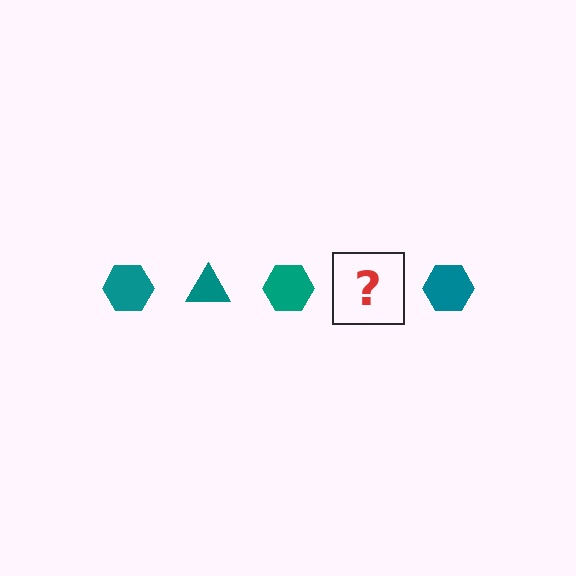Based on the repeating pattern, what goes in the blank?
The blank should be a teal triangle.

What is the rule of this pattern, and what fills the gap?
The rule is that the pattern cycles through hexagon, triangle shapes in teal. The gap should be filled with a teal triangle.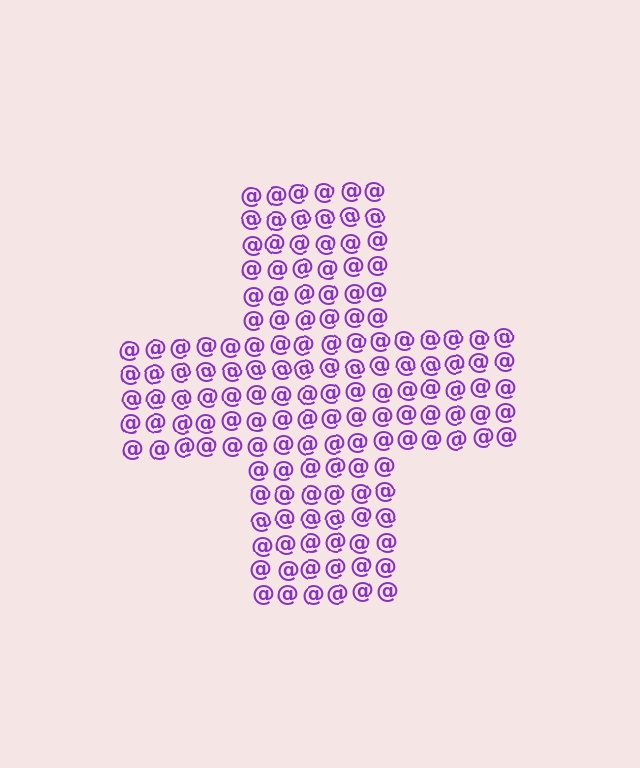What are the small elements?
The small elements are at signs.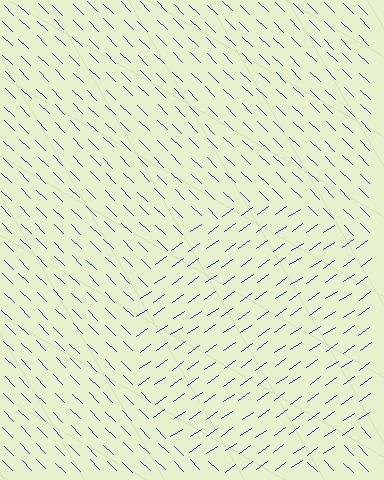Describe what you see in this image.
The image is filled with small blue line segments. A circle region in the image has lines oriented differently from the surrounding lines, creating a visible texture boundary.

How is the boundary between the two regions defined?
The boundary is defined purely by a change in line orientation (approximately 80 degrees difference). All lines are the same color and thickness.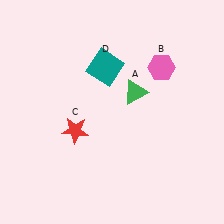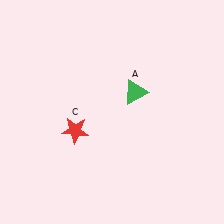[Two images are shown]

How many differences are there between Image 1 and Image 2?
There are 2 differences between the two images.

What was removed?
The teal square (D), the pink hexagon (B) were removed in Image 2.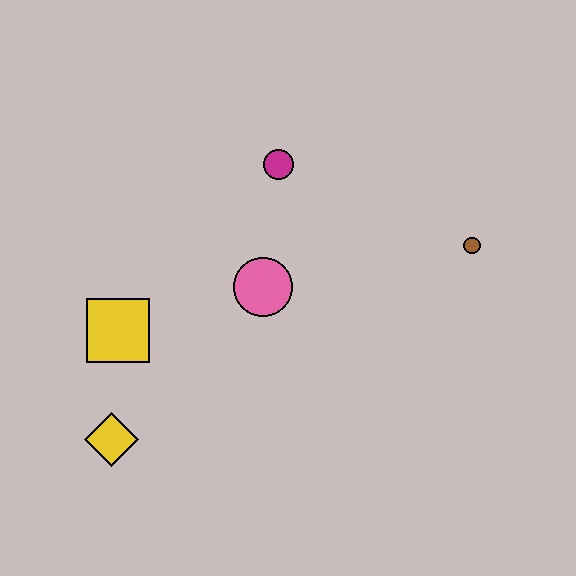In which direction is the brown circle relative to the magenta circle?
The brown circle is to the right of the magenta circle.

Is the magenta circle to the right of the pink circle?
Yes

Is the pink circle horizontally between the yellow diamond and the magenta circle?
Yes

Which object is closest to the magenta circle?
The pink circle is closest to the magenta circle.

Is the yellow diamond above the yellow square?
No